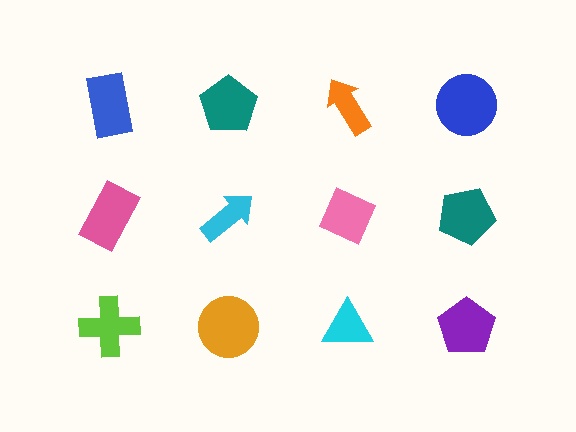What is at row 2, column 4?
A teal pentagon.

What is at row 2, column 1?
A pink rectangle.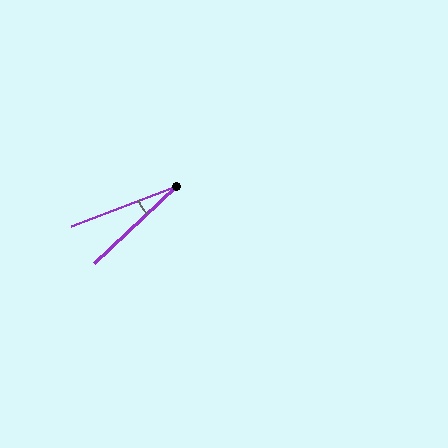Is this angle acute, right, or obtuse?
It is acute.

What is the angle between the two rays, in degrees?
Approximately 22 degrees.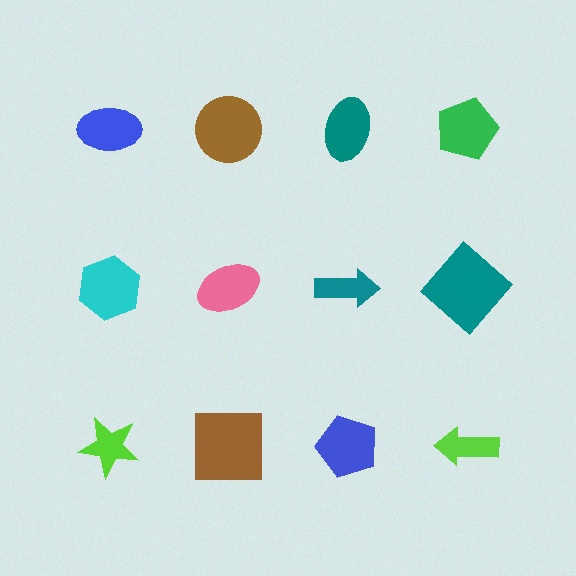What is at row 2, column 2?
A pink ellipse.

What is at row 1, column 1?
A blue ellipse.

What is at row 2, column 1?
A cyan hexagon.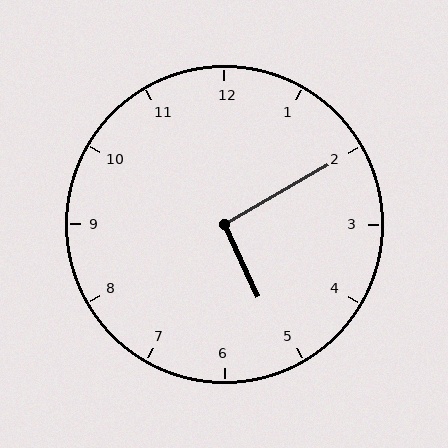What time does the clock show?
5:10.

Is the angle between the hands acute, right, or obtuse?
It is right.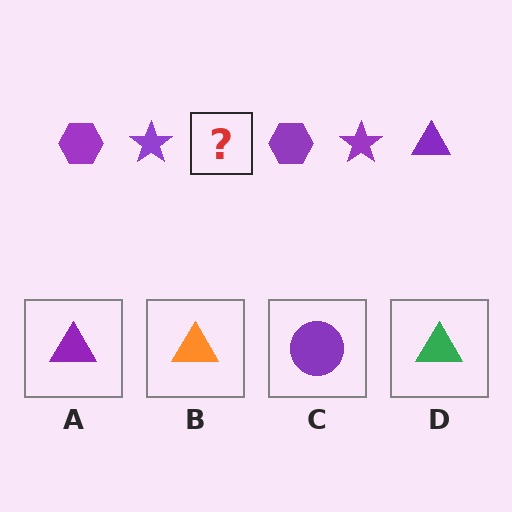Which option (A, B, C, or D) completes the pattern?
A.